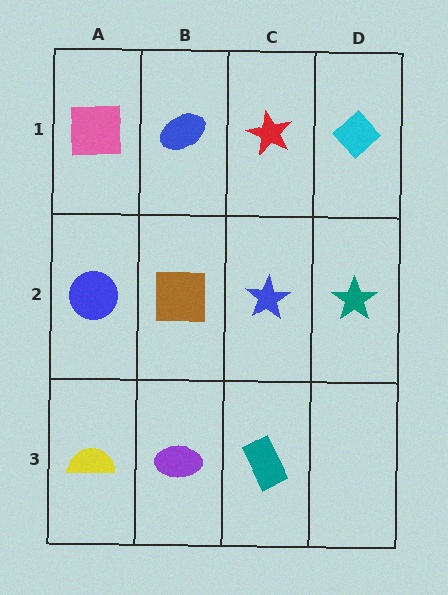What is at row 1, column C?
A red star.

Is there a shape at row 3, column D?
No, that cell is empty.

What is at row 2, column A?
A blue circle.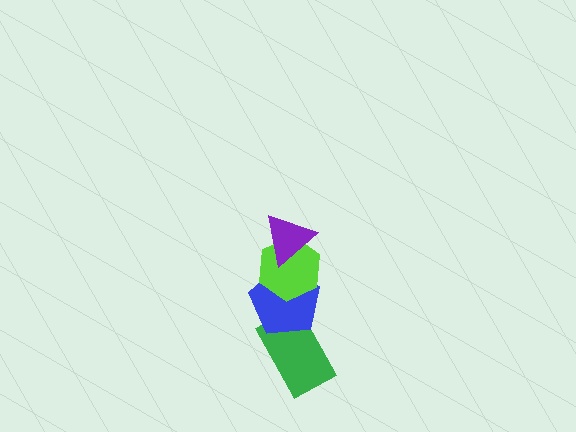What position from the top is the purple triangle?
The purple triangle is 1st from the top.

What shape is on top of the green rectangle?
The blue pentagon is on top of the green rectangle.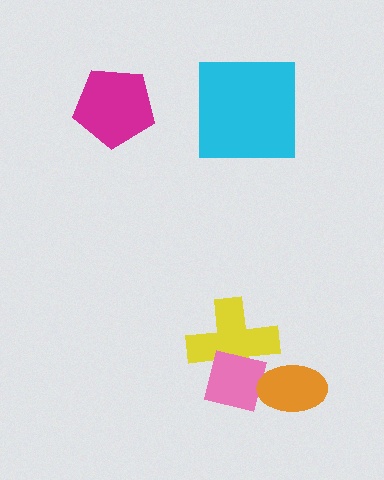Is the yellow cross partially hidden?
Yes, it is partially covered by another shape.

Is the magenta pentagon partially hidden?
No, no other shape covers it.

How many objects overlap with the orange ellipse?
2 objects overlap with the orange ellipse.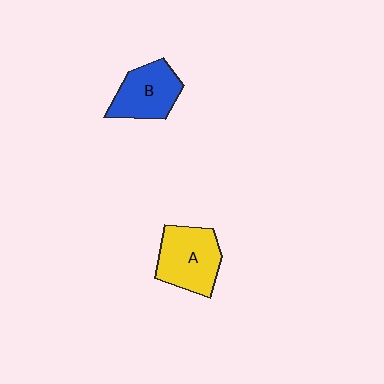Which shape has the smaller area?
Shape B (blue).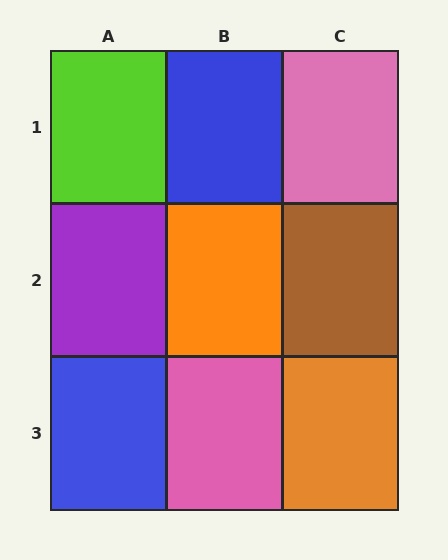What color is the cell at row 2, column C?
Brown.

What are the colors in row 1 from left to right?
Lime, blue, pink.